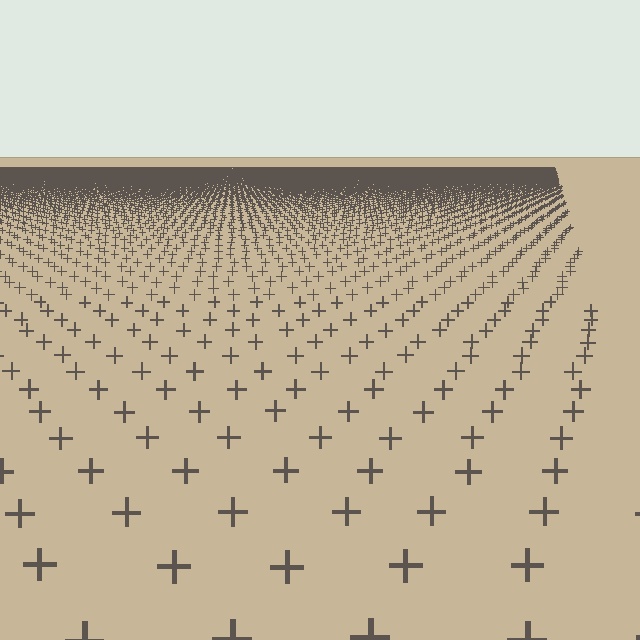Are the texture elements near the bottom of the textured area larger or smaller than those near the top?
Larger. Near the bottom, elements are closer to the viewer and appear at a bigger on-screen size.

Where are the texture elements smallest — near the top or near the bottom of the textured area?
Near the top.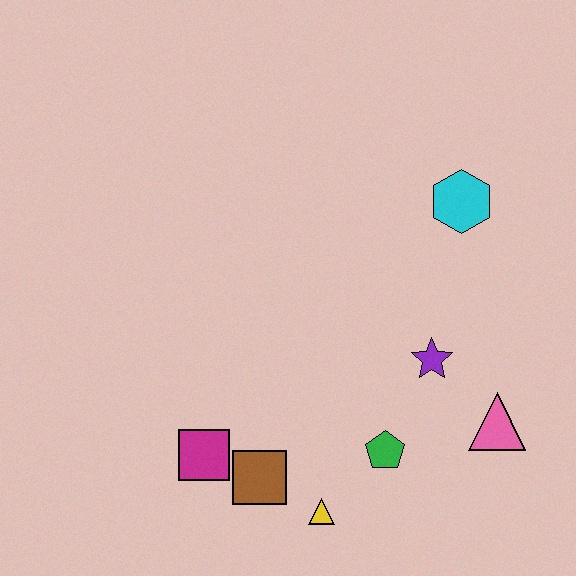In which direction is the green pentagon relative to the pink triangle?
The green pentagon is to the left of the pink triangle.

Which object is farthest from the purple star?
The magenta square is farthest from the purple star.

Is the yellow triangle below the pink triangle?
Yes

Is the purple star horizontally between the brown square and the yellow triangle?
No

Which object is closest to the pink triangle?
The purple star is closest to the pink triangle.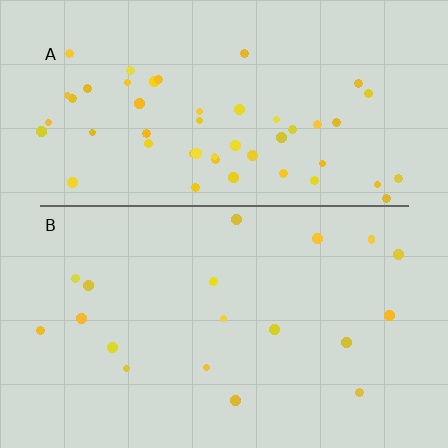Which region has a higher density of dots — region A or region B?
A (the top).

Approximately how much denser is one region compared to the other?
Approximately 2.6× — region A over region B.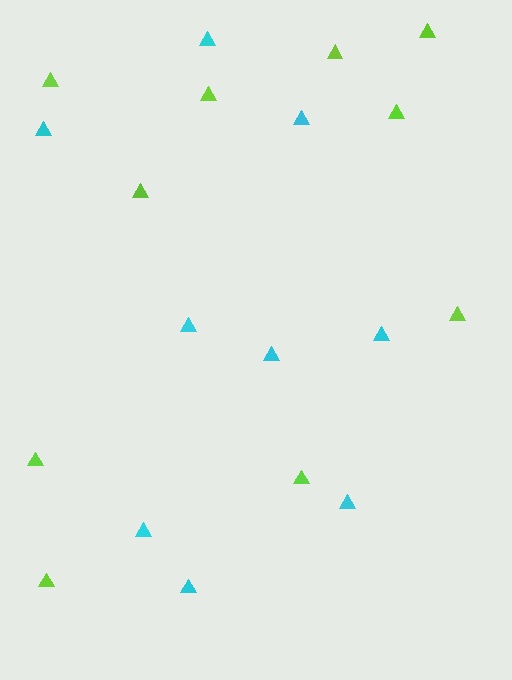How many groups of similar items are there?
There are 2 groups: one group of cyan triangles (9) and one group of lime triangles (10).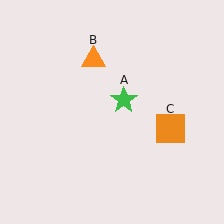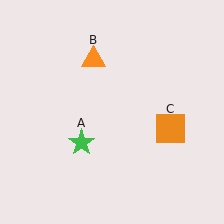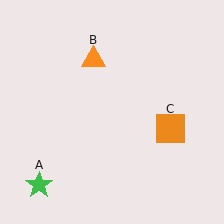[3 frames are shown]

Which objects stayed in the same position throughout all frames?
Orange triangle (object B) and orange square (object C) remained stationary.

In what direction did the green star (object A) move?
The green star (object A) moved down and to the left.